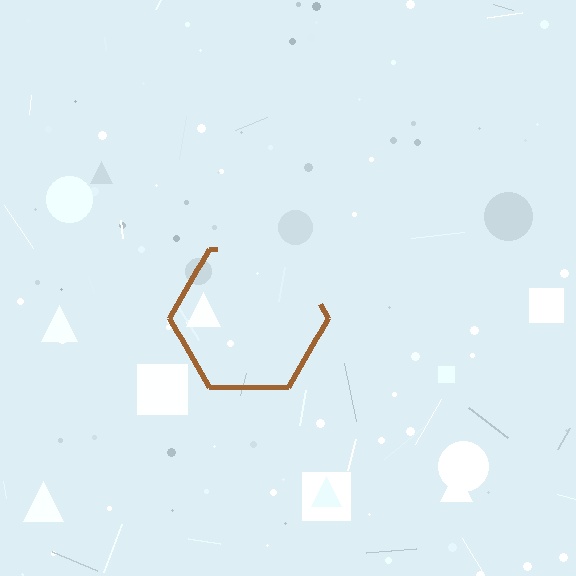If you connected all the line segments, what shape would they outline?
They would outline a hexagon.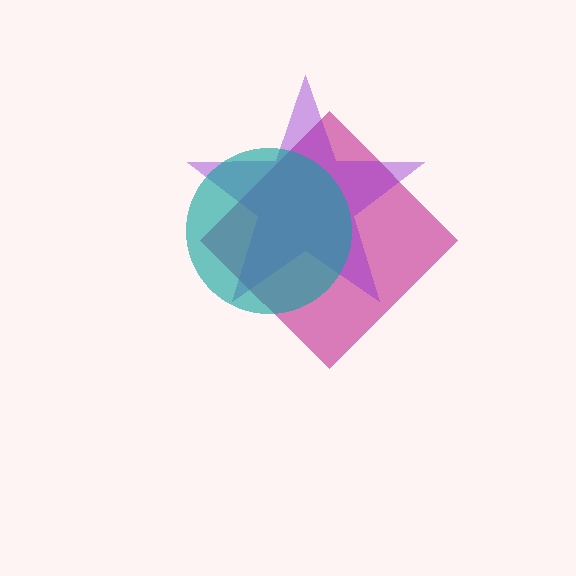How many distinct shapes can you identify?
There are 3 distinct shapes: a magenta diamond, a purple star, a teal circle.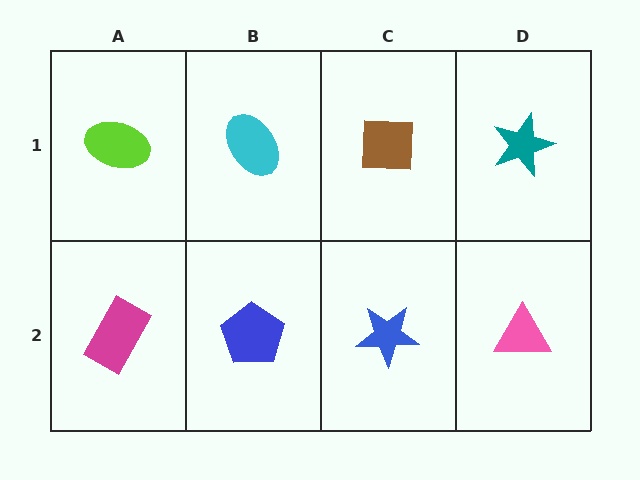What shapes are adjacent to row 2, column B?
A cyan ellipse (row 1, column B), a magenta rectangle (row 2, column A), a blue star (row 2, column C).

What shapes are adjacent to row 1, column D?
A pink triangle (row 2, column D), a brown square (row 1, column C).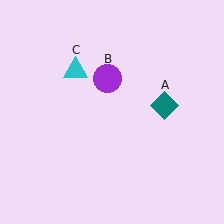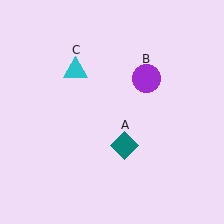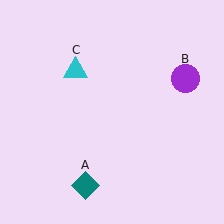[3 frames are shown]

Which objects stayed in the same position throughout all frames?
Cyan triangle (object C) remained stationary.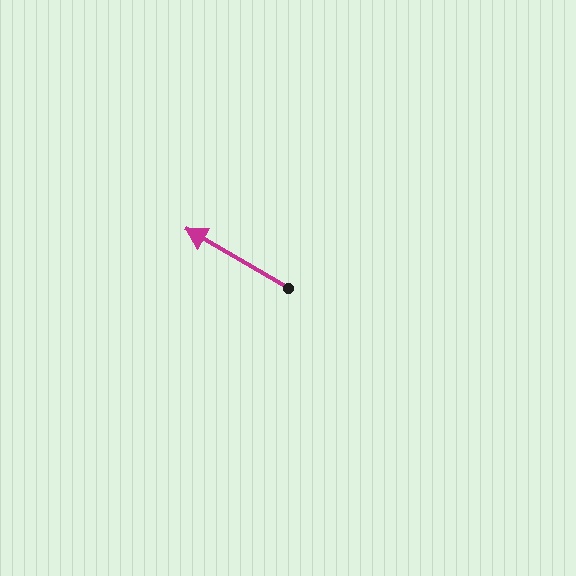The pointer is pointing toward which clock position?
Roughly 10 o'clock.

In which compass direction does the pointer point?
Northwest.